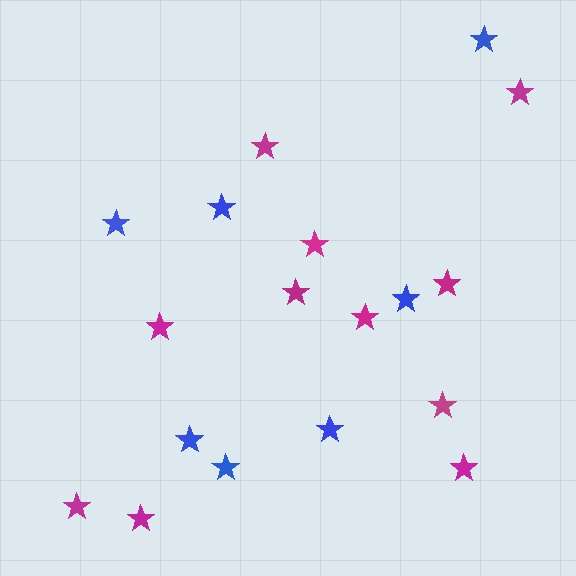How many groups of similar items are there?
There are 2 groups: one group of blue stars (7) and one group of magenta stars (11).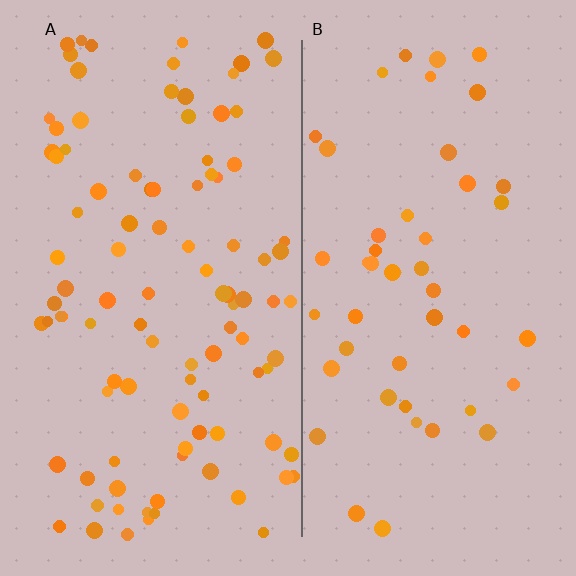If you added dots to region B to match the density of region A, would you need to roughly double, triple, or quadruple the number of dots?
Approximately double.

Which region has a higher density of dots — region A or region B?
A (the left).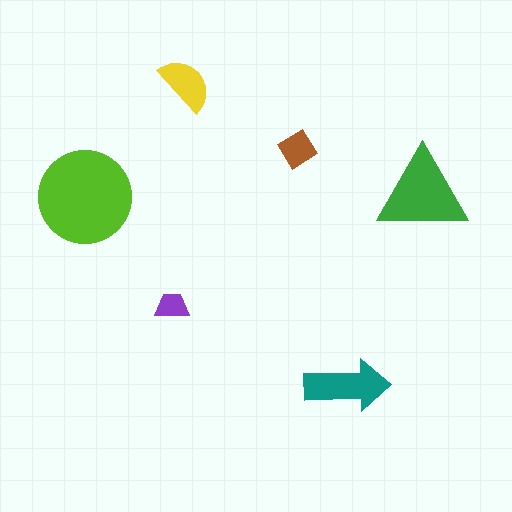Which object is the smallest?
The purple trapezoid.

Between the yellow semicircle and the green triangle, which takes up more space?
The green triangle.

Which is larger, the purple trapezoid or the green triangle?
The green triangle.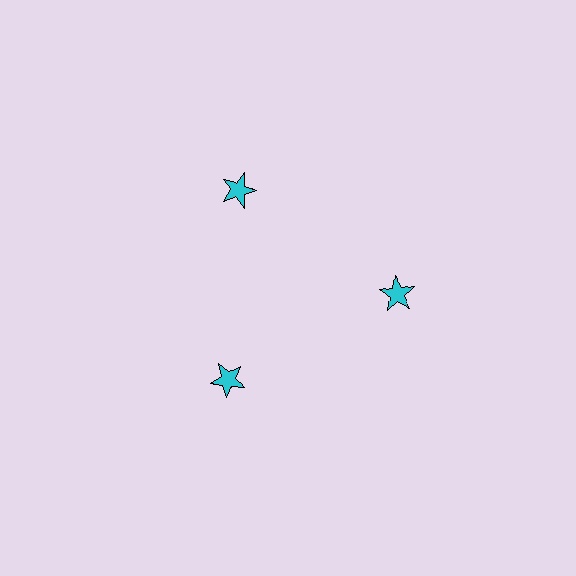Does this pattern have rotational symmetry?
Yes, this pattern has 3-fold rotational symmetry. It looks the same after rotating 120 degrees around the center.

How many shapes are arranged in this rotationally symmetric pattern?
There are 3 shapes, arranged in 3 groups of 1.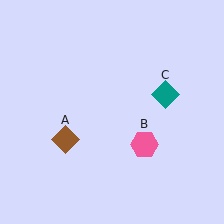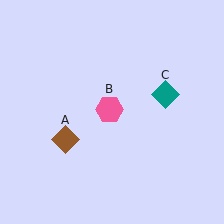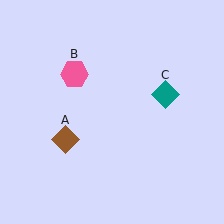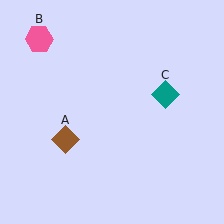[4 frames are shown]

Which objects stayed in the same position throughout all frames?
Brown diamond (object A) and teal diamond (object C) remained stationary.